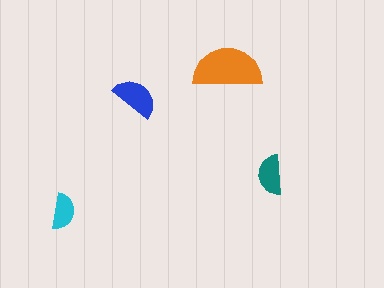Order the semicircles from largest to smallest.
the orange one, the blue one, the teal one, the cyan one.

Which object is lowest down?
The cyan semicircle is bottommost.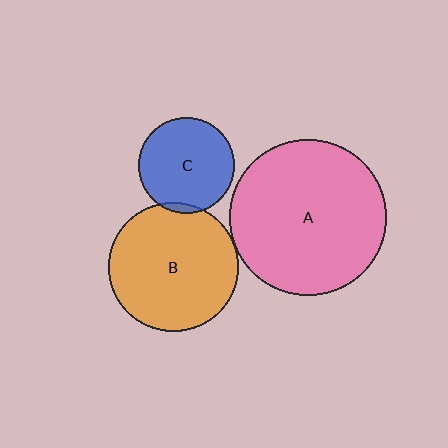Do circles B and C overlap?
Yes.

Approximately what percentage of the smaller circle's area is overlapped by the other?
Approximately 5%.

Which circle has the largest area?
Circle A (pink).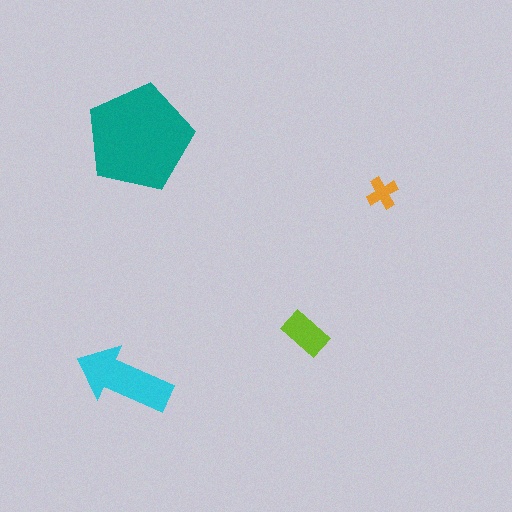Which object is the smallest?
The orange cross.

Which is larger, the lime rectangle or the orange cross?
The lime rectangle.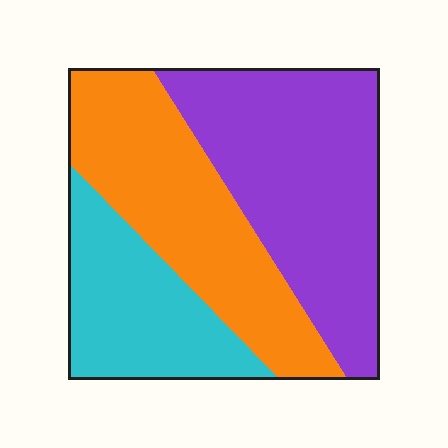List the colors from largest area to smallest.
From largest to smallest: purple, orange, cyan.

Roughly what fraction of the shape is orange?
Orange takes up about one third (1/3) of the shape.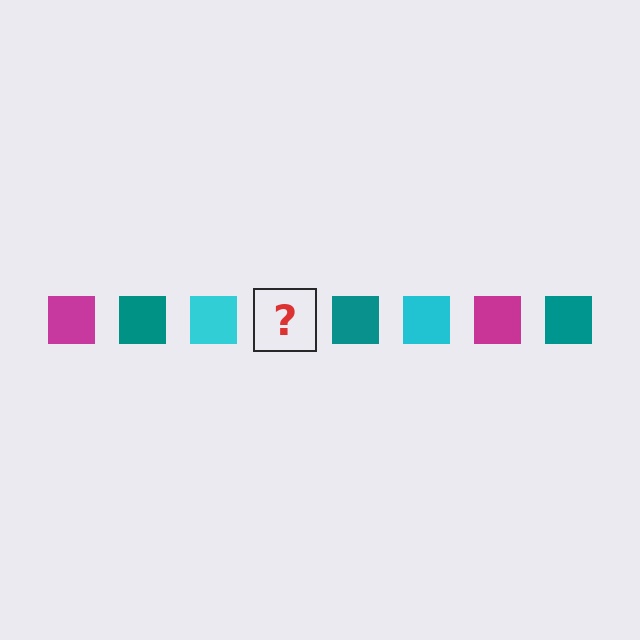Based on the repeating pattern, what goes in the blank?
The blank should be a magenta square.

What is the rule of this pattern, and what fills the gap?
The rule is that the pattern cycles through magenta, teal, cyan squares. The gap should be filled with a magenta square.